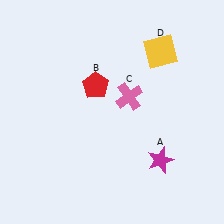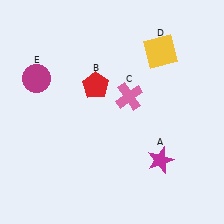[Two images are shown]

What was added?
A magenta circle (E) was added in Image 2.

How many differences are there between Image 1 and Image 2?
There is 1 difference between the two images.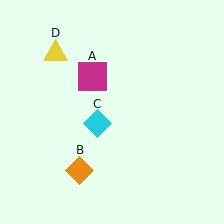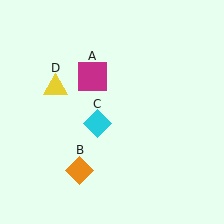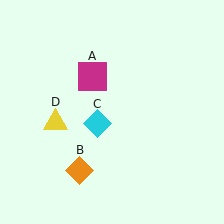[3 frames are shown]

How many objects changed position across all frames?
1 object changed position: yellow triangle (object D).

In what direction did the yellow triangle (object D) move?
The yellow triangle (object D) moved down.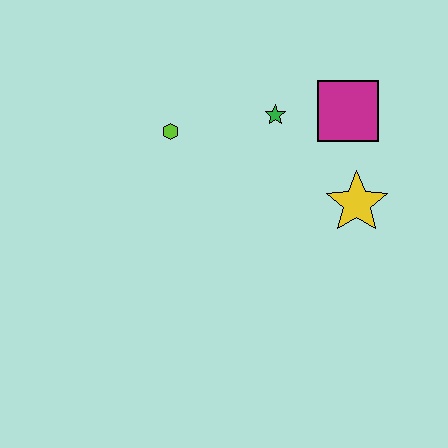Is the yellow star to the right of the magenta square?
Yes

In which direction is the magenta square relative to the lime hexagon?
The magenta square is to the right of the lime hexagon.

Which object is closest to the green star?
The magenta square is closest to the green star.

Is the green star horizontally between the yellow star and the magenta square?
No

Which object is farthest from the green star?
The yellow star is farthest from the green star.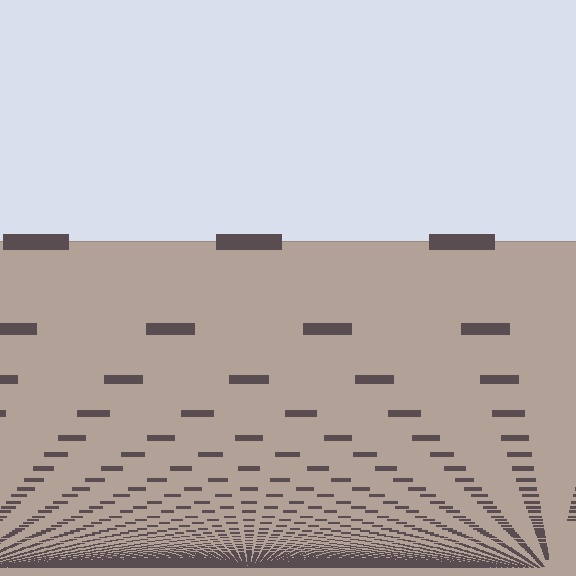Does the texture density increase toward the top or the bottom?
Density increases toward the bottom.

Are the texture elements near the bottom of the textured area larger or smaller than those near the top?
Smaller. The gradient is inverted — elements near the bottom are smaller and denser.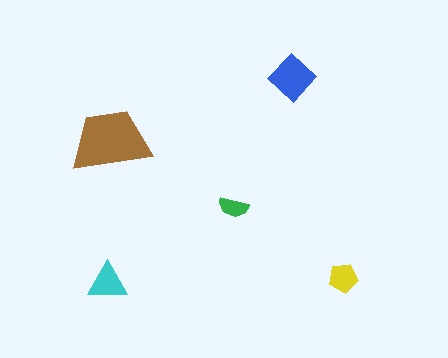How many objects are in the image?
There are 5 objects in the image.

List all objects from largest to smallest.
The brown trapezoid, the blue diamond, the cyan triangle, the yellow pentagon, the green semicircle.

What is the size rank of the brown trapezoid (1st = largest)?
1st.